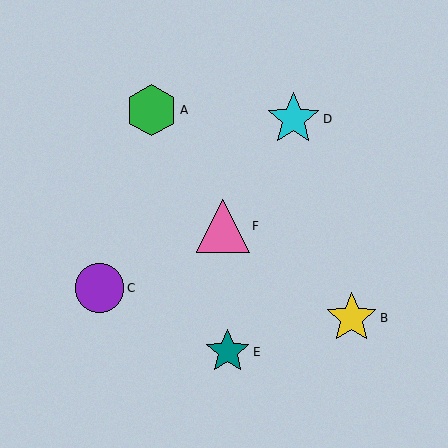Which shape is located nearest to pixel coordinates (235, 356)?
The teal star (labeled E) at (228, 352) is nearest to that location.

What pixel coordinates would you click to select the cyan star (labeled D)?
Click at (293, 119) to select the cyan star D.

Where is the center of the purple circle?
The center of the purple circle is at (100, 288).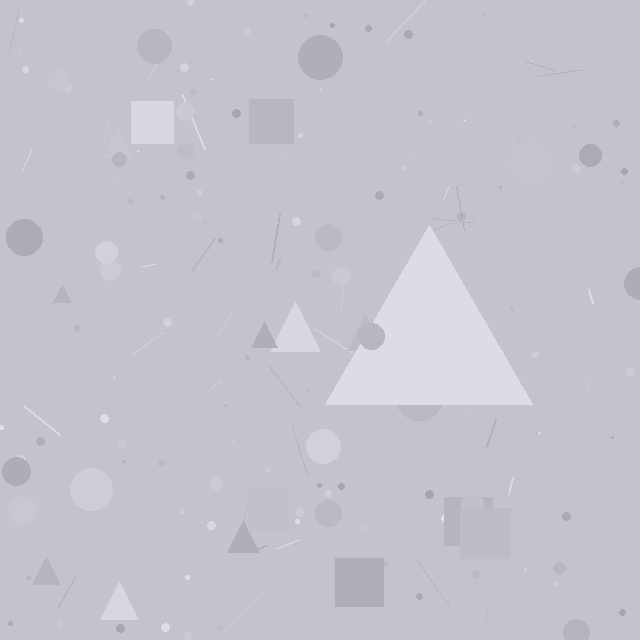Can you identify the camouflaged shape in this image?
The camouflaged shape is a triangle.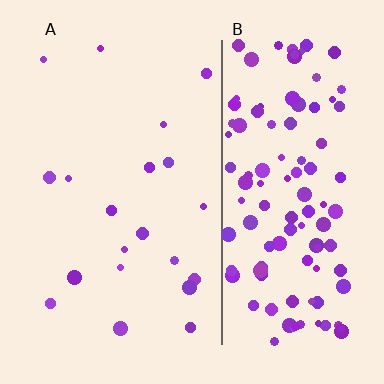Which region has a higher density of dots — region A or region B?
B (the right).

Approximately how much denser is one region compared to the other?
Approximately 6.0× — region B over region A.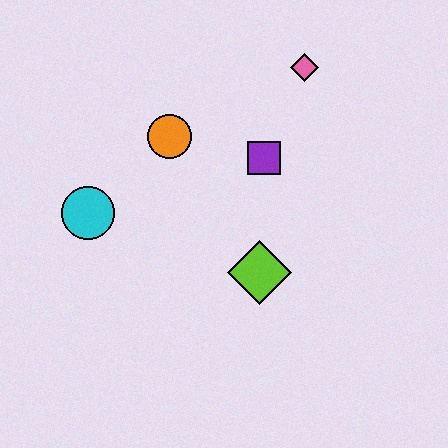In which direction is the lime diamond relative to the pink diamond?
The lime diamond is below the pink diamond.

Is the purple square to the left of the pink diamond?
Yes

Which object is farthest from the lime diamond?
The pink diamond is farthest from the lime diamond.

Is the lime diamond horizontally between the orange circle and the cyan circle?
No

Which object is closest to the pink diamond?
The purple square is closest to the pink diamond.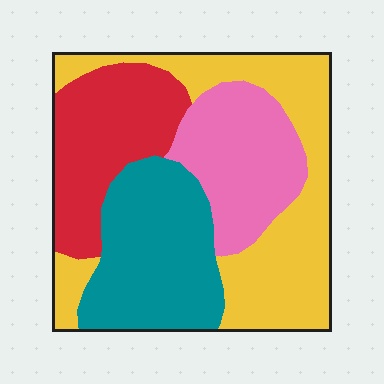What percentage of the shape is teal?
Teal takes up about one quarter (1/4) of the shape.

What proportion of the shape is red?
Red covers roughly 20% of the shape.